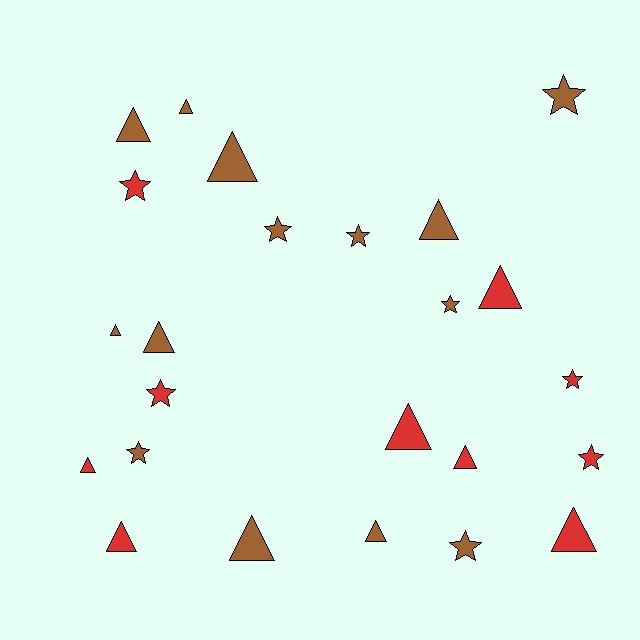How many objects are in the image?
There are 24 objects.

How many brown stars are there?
There are 6 brown stars.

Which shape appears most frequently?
Triangle, with 14 objects.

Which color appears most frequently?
Brown, with 14 objects.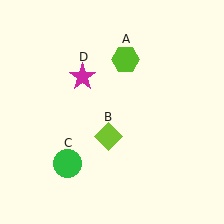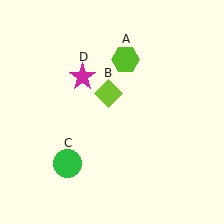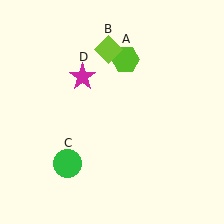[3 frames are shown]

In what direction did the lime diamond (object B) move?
The lime diamond (object B) moved up.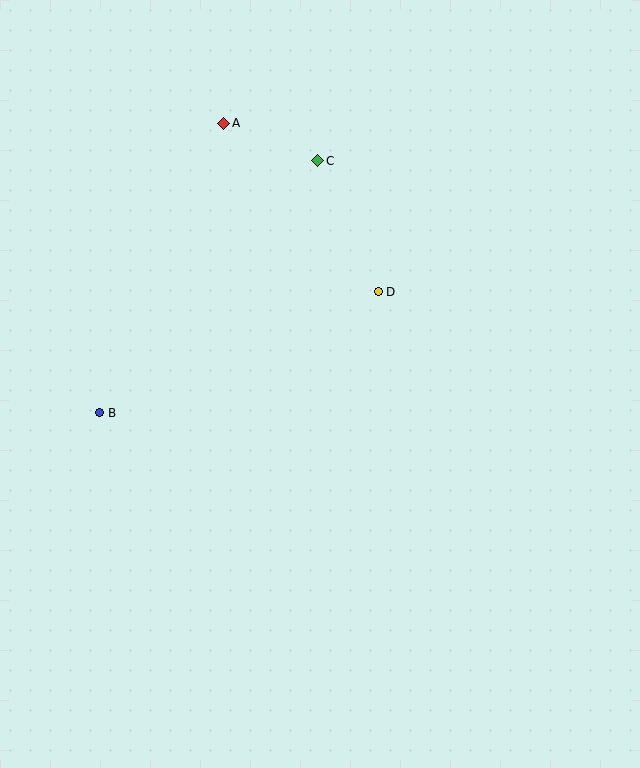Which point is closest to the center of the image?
Point D at (378, 292) is closest to the center.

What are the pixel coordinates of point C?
Point C is at (318, 161).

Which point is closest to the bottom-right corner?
Point D is closest to the bottom-right corner.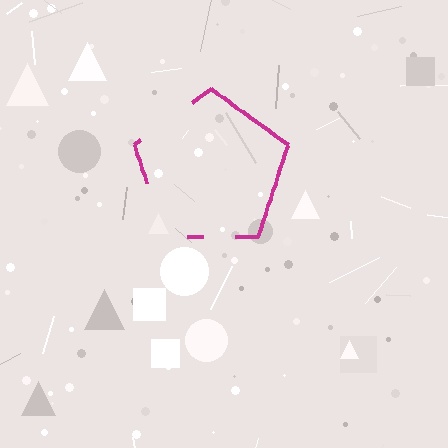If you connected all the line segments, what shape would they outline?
They would outline a pentagon.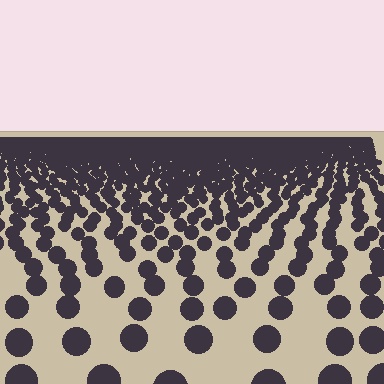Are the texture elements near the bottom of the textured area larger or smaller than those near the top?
Larger. Near the bottom, elements are closer to the viewer and appear at a bigger on-screen size.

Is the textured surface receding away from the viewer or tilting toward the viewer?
The surface is receding away from the viewer. Texture elements get smaller and denser toward the top.